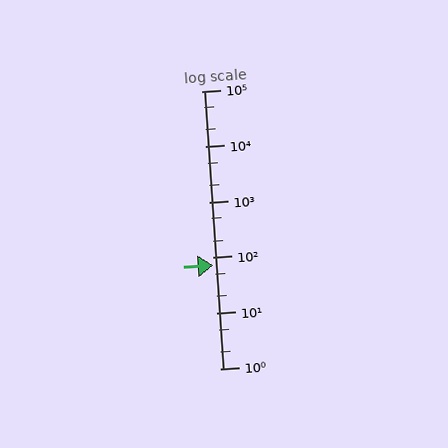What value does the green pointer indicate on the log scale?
The pointer indicates approximately 73.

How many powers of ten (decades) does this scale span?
The scale spans 5 decades, from 1 to 100000.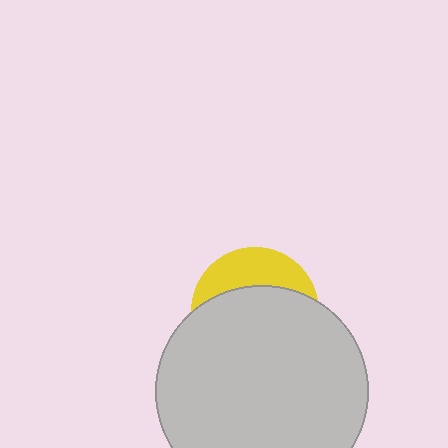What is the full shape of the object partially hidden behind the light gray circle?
The partially hidden object is a yellow circle.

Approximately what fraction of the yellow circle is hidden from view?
Roughly 69% of the yellow circle is hidden behind the light gray circle.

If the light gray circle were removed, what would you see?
You would see the complete yellow circle.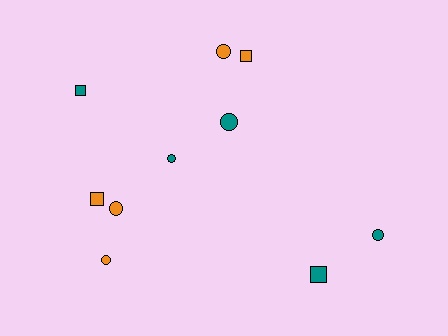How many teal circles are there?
There are 3 teal circles.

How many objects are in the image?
There are 10 objects.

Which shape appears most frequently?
Circle, with 6 objects.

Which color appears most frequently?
Teal, with 5 objects.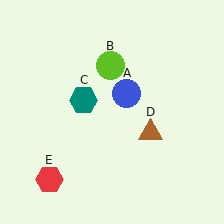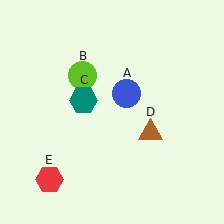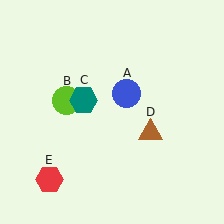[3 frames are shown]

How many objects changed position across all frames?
1 object changed position: lime circle (object B).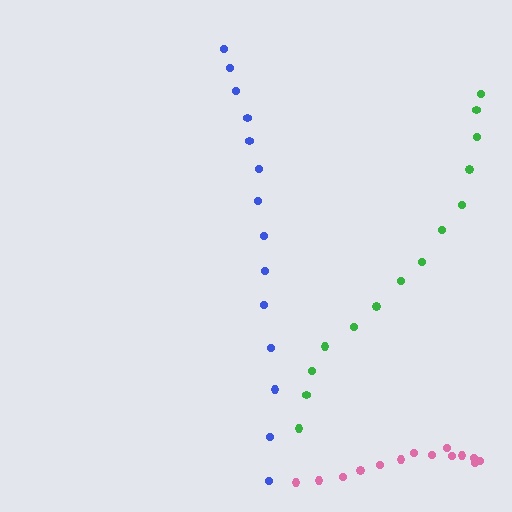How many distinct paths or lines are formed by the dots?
There are 3 distinct paths.